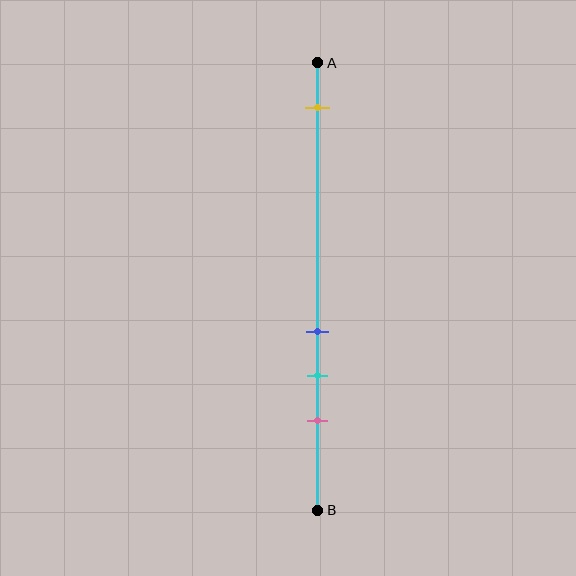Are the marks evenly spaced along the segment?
No, the marks are not evenly spaced.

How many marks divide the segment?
There are 4 marks dividing the segment.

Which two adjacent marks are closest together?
The blue and cyan marks are the closest adjacent pair.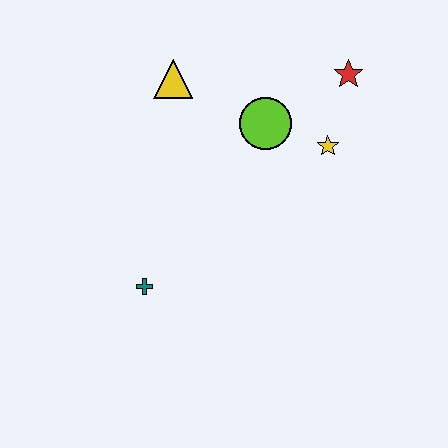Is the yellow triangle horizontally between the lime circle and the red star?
No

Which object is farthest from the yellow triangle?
The teal cross is farthest from the yellow triangle.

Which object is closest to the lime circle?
The yellow star is closest to the lime circle.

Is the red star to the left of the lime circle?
No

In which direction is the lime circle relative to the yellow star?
The lime circle is to the left of the yellow star.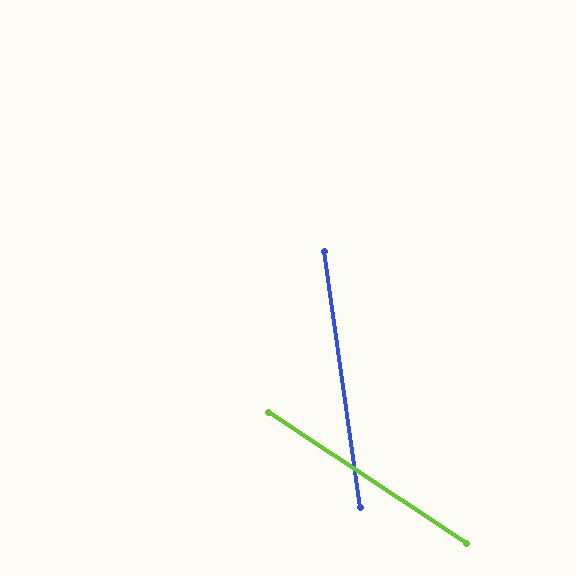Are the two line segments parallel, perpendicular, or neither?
Neither parallel nor perpendicular — they differ by about 48°.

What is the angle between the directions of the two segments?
Approximately 48 degrees.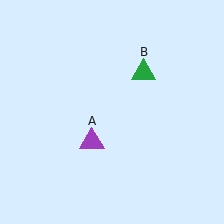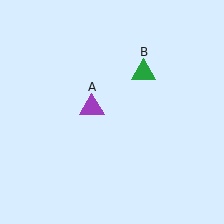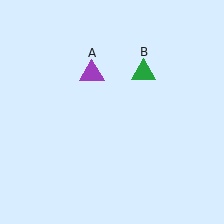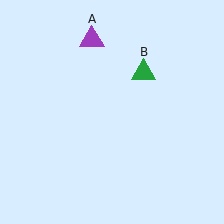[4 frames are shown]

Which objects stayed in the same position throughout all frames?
Green triangle (object B) remained stationary.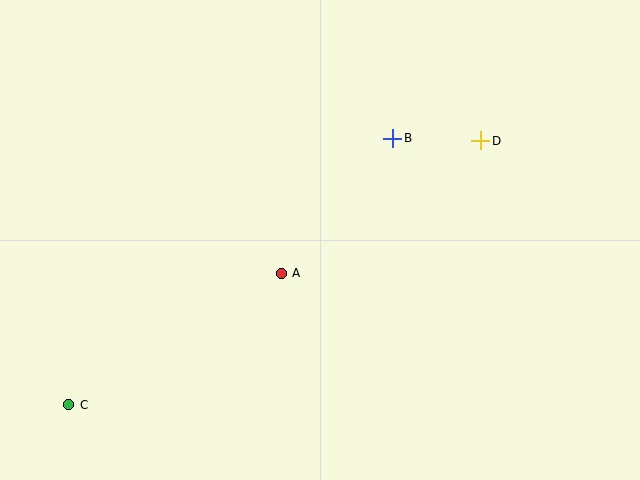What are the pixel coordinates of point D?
Point D is at (481, 141).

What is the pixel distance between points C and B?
The distance between C and B is 419 pixels.